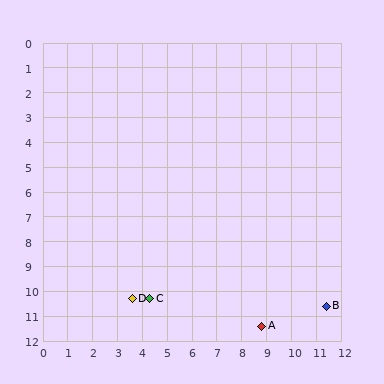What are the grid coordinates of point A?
Point A is at approximately (8.8, 11.4).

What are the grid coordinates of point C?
Point C is at approximately (4.3, 10.3).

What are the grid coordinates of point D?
Point D is at approximately (3.6, 10.3).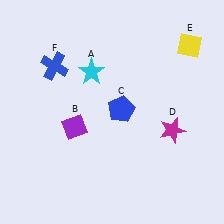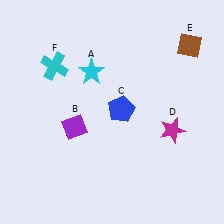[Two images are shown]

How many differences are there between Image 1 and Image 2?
There are 2 differences between the two images.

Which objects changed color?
E changed from yellow to brown. F changed from blue to cyan.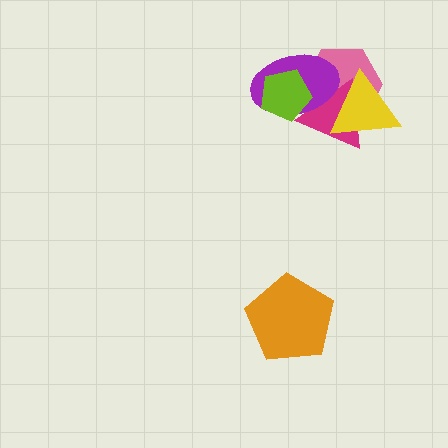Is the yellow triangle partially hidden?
No, no other shape covers it.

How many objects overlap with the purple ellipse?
4 objects overlap with the purple ellipse.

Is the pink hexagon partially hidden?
Yes, it is partially covered by another shape.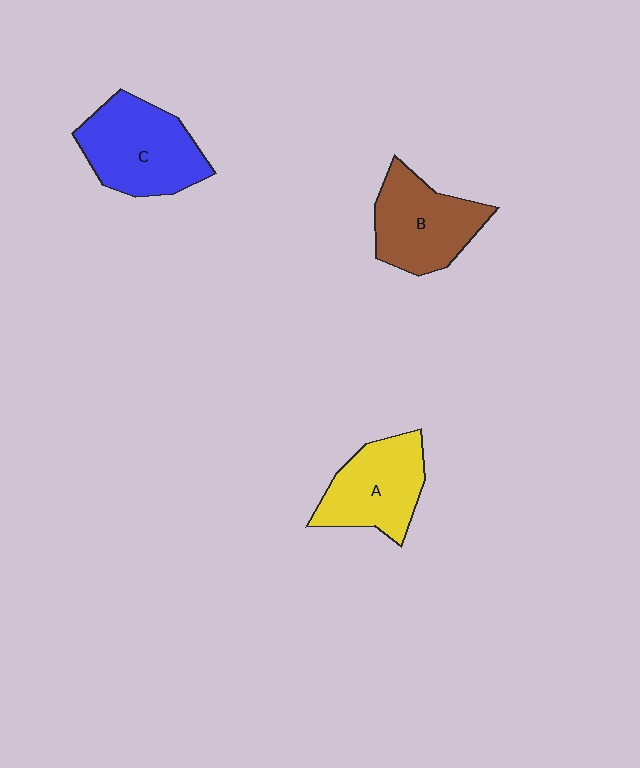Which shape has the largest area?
Shape C (blue).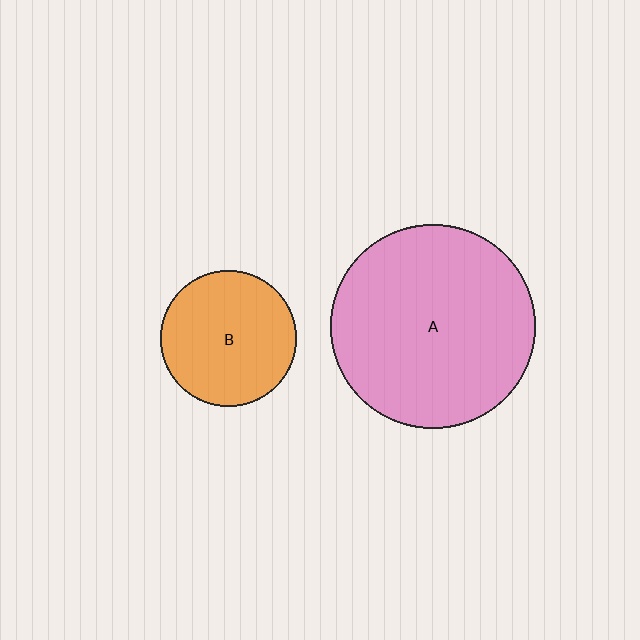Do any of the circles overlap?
No, none of the circles overlap.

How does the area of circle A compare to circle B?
Approximately 2.3 times.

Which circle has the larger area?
Circle A (pink).